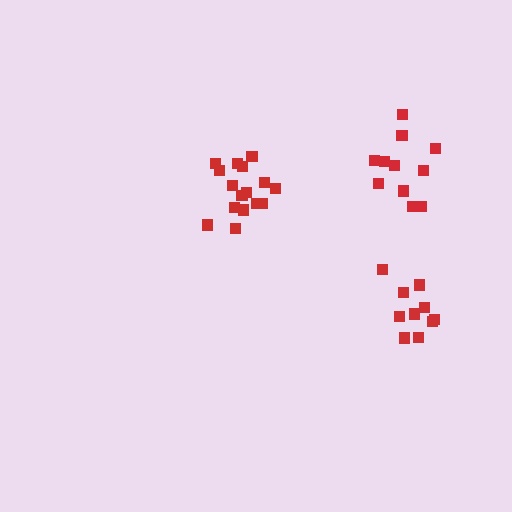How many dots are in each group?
Group 1: 16 dots, Group 2: 11 dots, Group 3: 10 dots (37 total).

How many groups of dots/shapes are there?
There are 3 groups.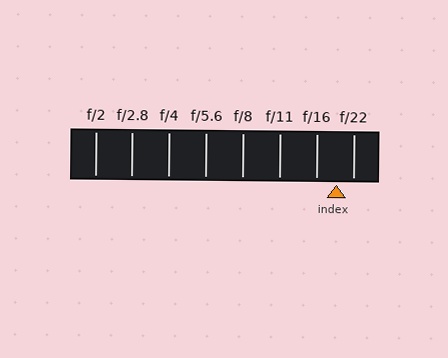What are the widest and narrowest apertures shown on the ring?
The widest aperture shown is f/2 and the narrowest is f/22.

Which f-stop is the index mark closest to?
The index mark is closest to f/22.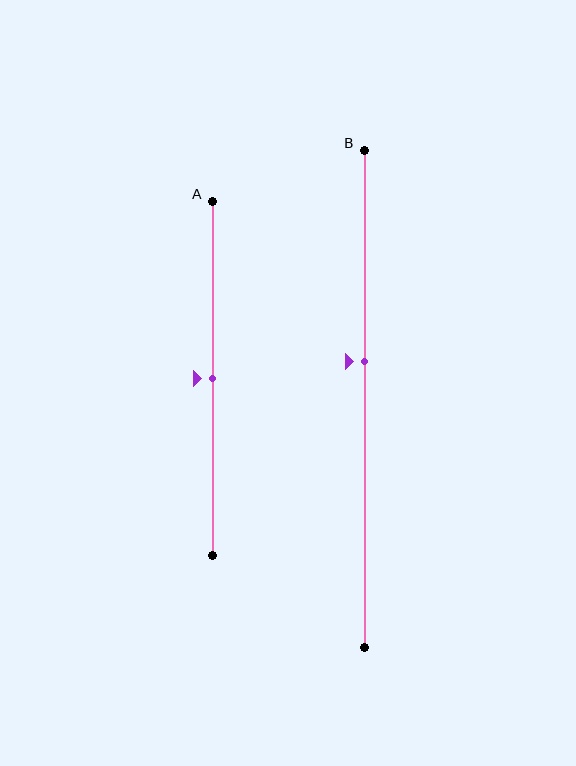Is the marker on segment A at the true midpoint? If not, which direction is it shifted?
Yes, the marker on segment A is at the true midpoint.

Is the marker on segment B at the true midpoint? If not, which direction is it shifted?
No, the marker on segment B is shifted upward by about 8% of the segment length.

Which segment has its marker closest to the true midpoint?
Segment A has its marker closest to the true midpoint.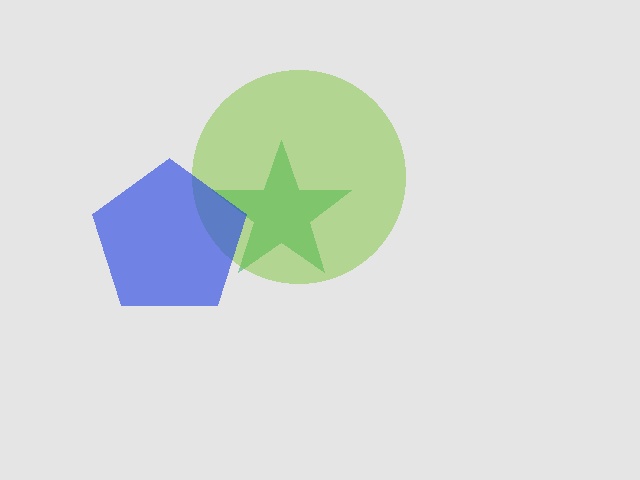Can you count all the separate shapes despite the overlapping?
Yes, there are 3 separate shapes.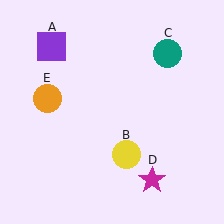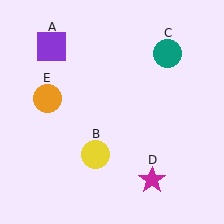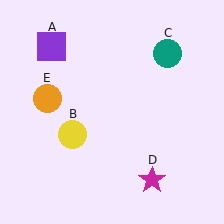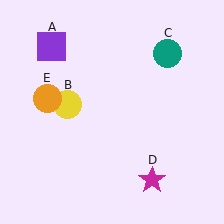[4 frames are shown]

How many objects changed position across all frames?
1 object changed position: yellow circle (object B).